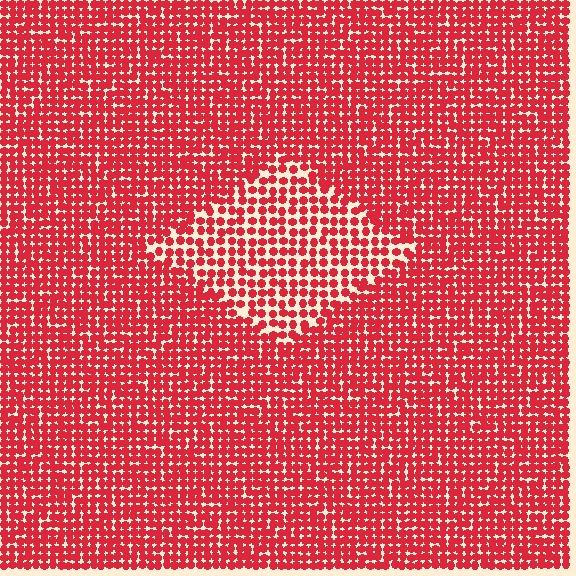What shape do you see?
I see a diamond.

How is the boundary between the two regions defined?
The boundary is defined by a change in element density (approximately 1.6x ratio). All elements are the same color, size, and shape.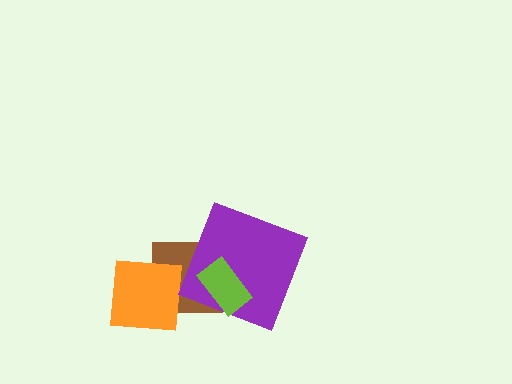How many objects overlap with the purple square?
2 objects overlap with the purple square.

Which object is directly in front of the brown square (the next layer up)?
The orange square is directly in front of the brown square.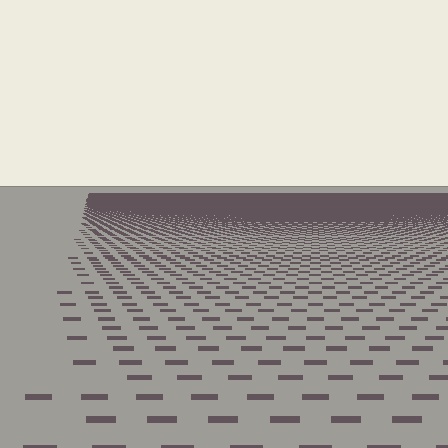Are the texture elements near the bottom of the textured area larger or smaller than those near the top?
Larger. Near the bottom, elements are closer to the viewer and appear at a bigger on-screen size.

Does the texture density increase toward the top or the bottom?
Density increases toward the top.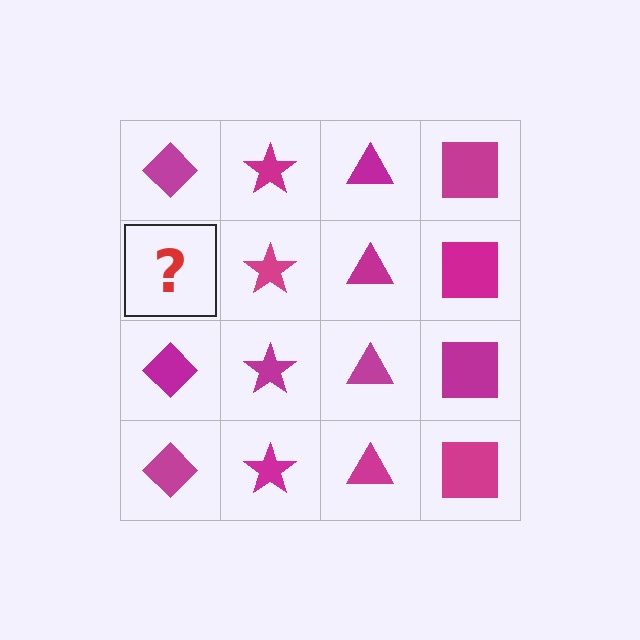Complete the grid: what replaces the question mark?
The question mark should be replaced with a magenta diamond.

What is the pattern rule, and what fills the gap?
The rule is that each column has a consistent shape. The gap should be filled with a magenta diamond.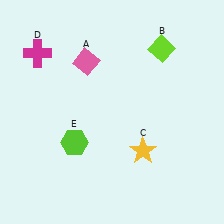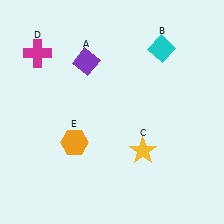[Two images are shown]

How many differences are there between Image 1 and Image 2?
There are 3 differences between the two images.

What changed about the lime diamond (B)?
In Image 1, B is lime. In Image 2, it changed to cyan.